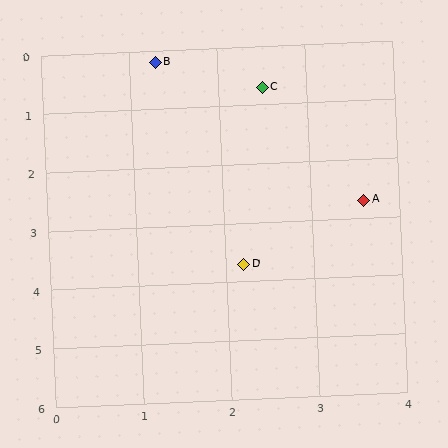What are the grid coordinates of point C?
Point C is at approximately (2.5, 0.7).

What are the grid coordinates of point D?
Point D is at approximately (2.2, 3.7).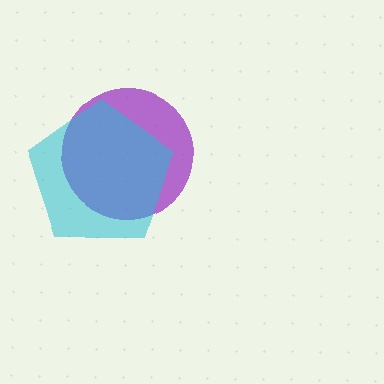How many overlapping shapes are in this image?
There are 2 overlapping shapes in the image.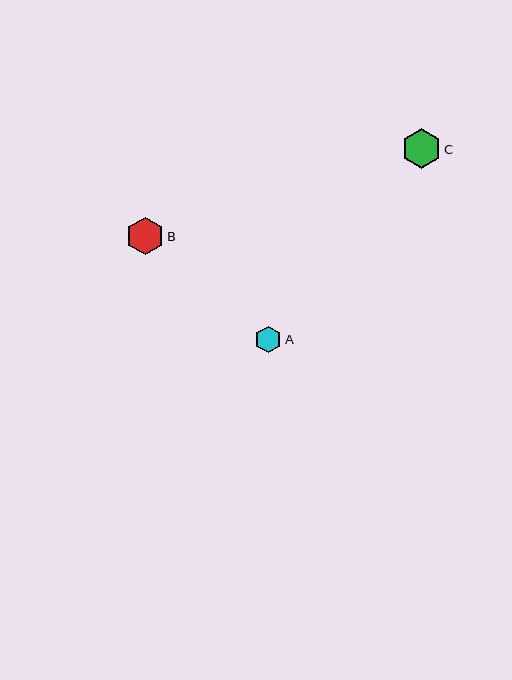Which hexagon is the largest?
Hexagon C is the largest with a size of approximately 40 pixels.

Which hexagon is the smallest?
Hexagon A is the smallest with a size of approximately 27 pixels.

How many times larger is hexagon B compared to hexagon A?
Hexagon B is approximately 1.4 times the size of hexagon A.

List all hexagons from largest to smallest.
From largest to smallest: C, B, A.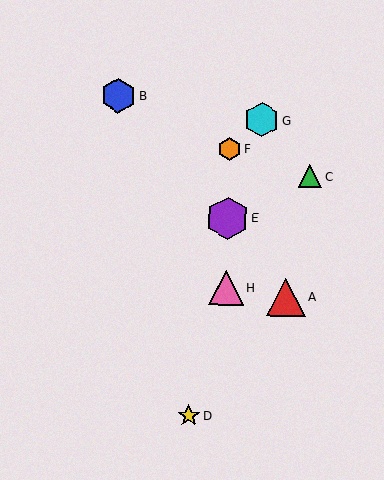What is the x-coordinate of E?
Object E is at x≈227.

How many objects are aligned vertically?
3 objects (E, F, H) are aligned vertically.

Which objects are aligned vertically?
Objects E, F, H are aligned vertically.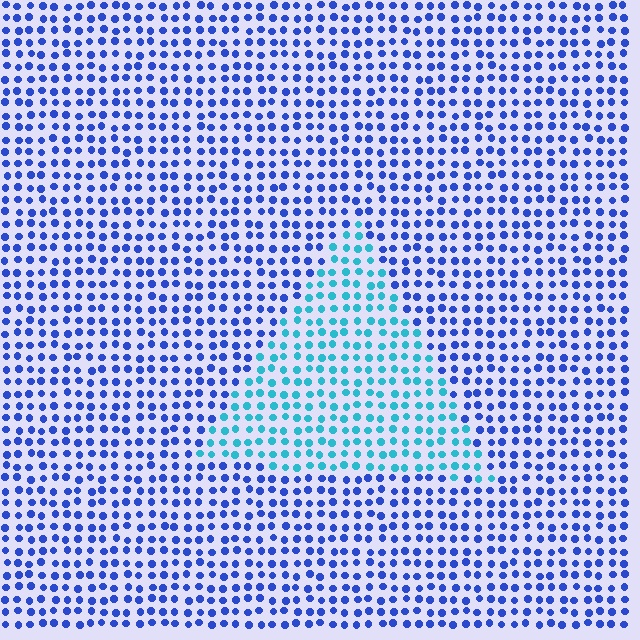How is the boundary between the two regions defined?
The boundary is defined purely by a slight shift in hue (about 42 degrees). Spacing, size, and orientation are identical on both sides.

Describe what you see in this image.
The image is filled with small blue elements in a uniform arrangement. A triangle-shaped region is visible where the elements are tinted to a slightly different hue, forming a subtle color boundary.